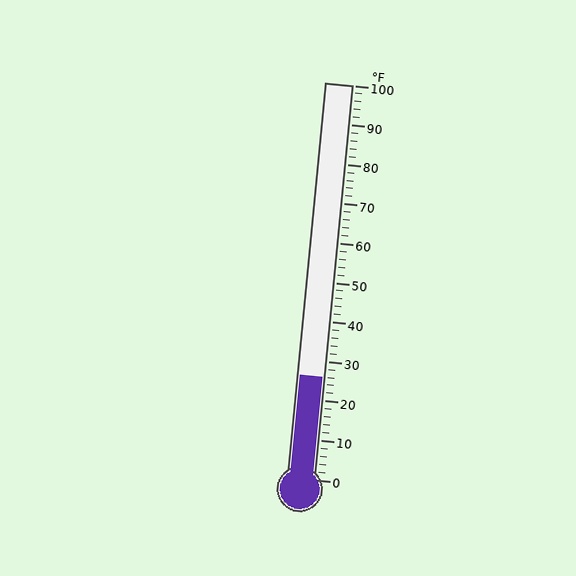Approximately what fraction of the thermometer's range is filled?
The thermometer is filled to approximately 25% of its range.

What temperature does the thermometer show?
The thermometer shows approximately 26°F.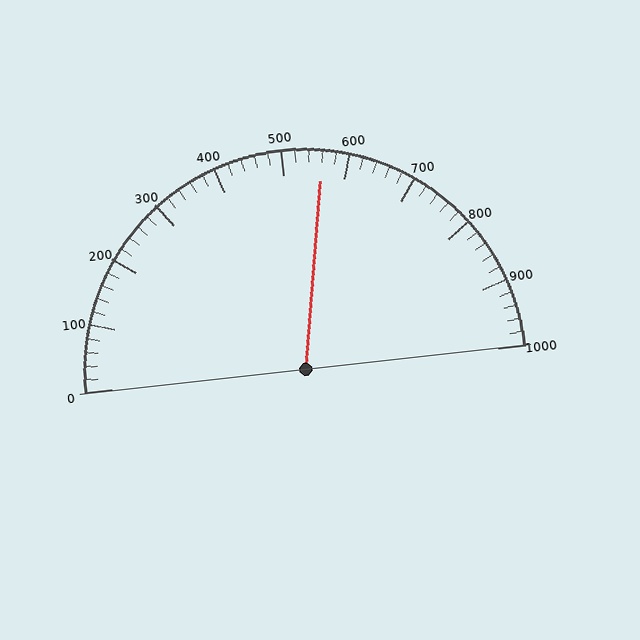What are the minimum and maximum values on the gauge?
The gauge ranges from 0 to 1000.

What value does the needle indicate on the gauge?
The needle indicates approximately 560.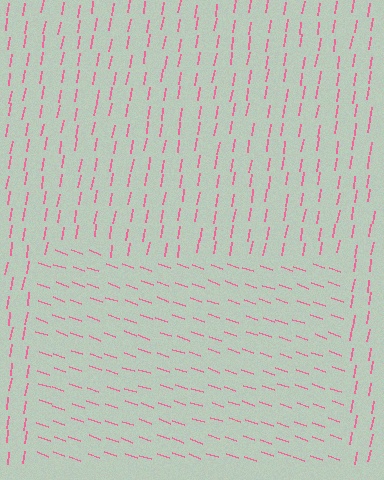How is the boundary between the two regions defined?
The boundary is defined purely by a change in line orientation (approximately 81 degrees difference). All lines are the same color and thickness.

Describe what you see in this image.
The image is filled with small pink line segments. A rectangle region in the image has lines oriented differently from the surrounding lines, creating a visible texture boundary.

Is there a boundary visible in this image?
Yes, there is a texture boundary formed by a change in line orientation.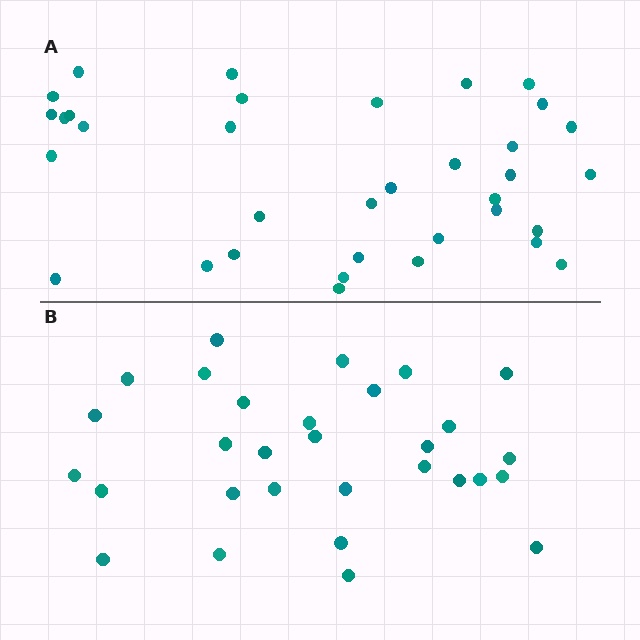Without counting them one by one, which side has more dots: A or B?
Region A (the top region) has more dots.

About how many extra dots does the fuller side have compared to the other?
Region A has about 5 more dots than region B.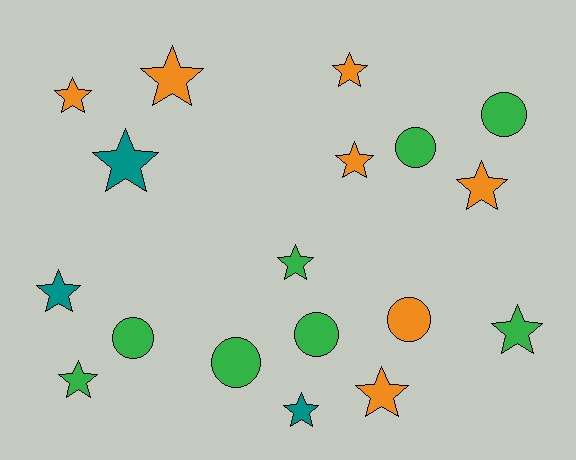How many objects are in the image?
There are 18 objects.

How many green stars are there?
There are 3 green stars.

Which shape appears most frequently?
Star, with 12 objects.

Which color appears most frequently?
Green, with 8 objects.